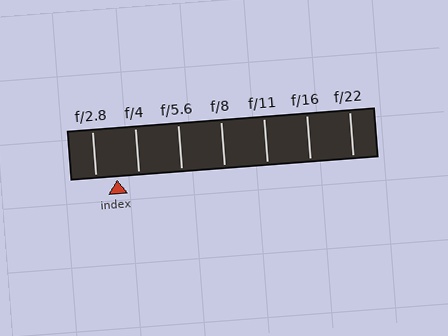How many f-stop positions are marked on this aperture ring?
There are 7 f-stop positions marked.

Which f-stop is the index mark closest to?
The index mark is closest to f/2.8.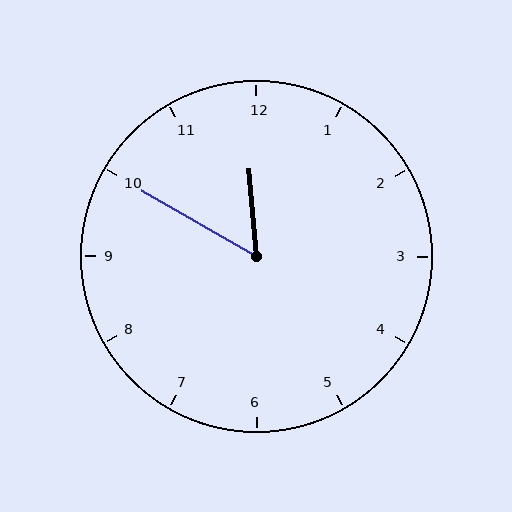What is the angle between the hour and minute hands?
Approximately 55 degrees.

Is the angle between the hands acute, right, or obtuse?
It is acute.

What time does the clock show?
11:50.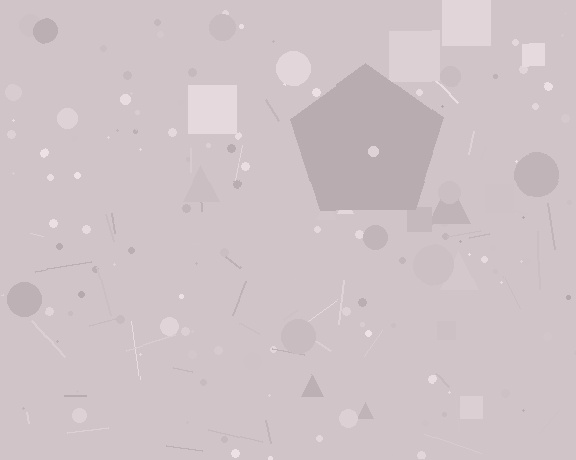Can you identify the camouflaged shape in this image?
The camouflaged shape is a pentagon.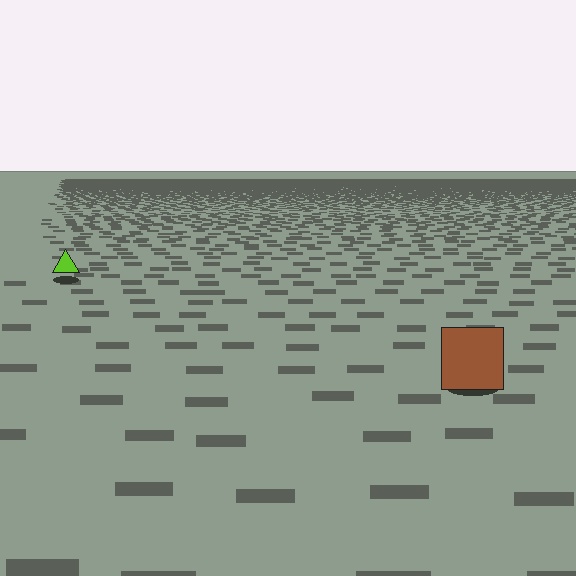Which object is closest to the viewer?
The brown square is closest. The texture marks near it are larger and more spread out.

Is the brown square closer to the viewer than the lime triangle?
Yes. The brown square is closer — you can tell from the texture gradient: the ground texture is coarser near it.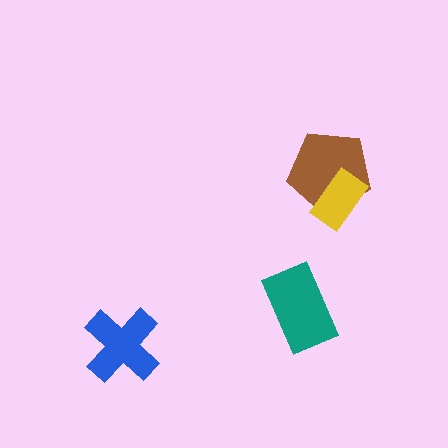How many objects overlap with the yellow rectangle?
1 object overlaps with the yellow rectangle.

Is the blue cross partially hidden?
No, no other shape covers it.